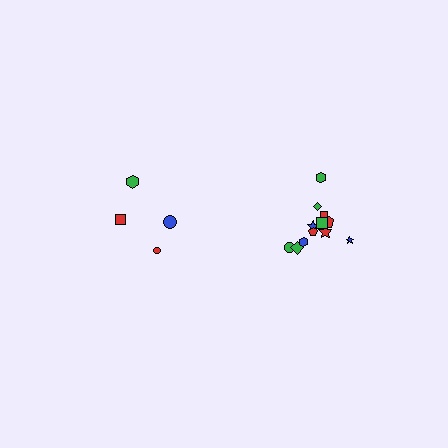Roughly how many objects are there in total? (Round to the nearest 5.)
Roughly 15 objects in total.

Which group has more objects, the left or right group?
The right group.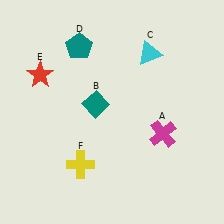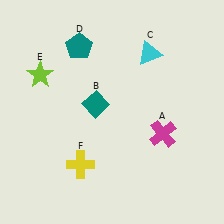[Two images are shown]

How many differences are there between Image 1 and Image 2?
There is 1 difference between the two images.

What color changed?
The star (E) changed from red in Image 1 to lime in Image 2.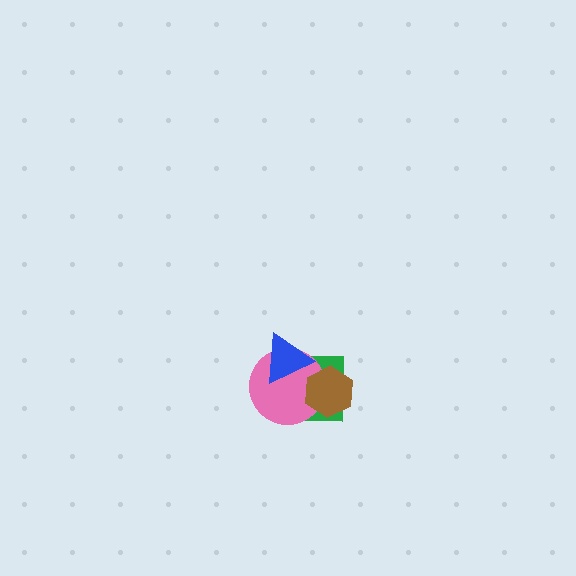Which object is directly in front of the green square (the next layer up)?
The pink circle is directly in front of the green square.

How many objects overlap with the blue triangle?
2 objects overlap with the blue triangle.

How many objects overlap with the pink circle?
3 objects overlap with the pink circle.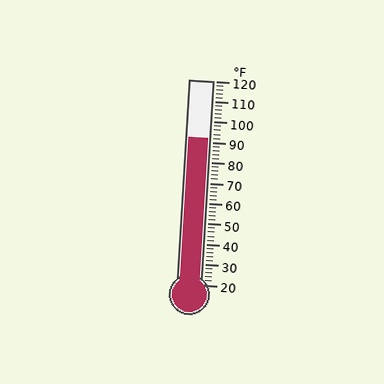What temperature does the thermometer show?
The thermometer shows approximately 92°F.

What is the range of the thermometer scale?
The thermometer scale ranges from 20°F to 120°F.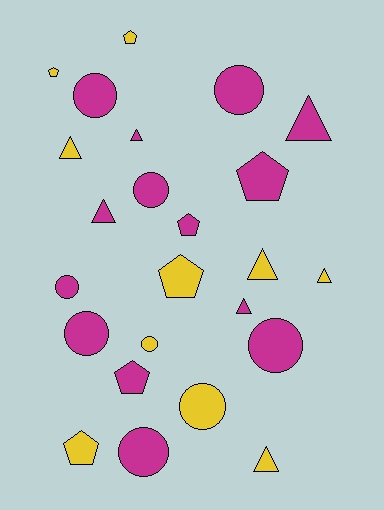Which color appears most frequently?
Magenta, with 14 objects.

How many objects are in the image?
There are 24 objects.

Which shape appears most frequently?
Circle, with 9 objects.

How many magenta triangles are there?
There are 4 magenta triangles.